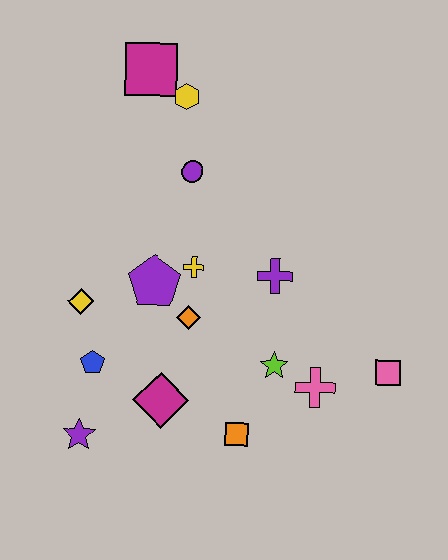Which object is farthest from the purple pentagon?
The pink square is farthest from the purple pentagon.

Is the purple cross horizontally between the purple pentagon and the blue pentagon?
No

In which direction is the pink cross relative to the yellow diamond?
The pink cross is to the right of the yellow diamond.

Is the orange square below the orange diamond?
Yes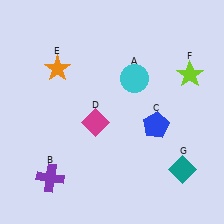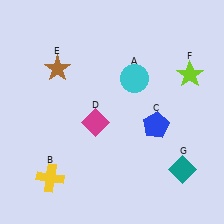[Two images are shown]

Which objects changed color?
B changed from purple to yellow. E changed from orange to brown.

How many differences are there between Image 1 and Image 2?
There are 2 differences between the two images.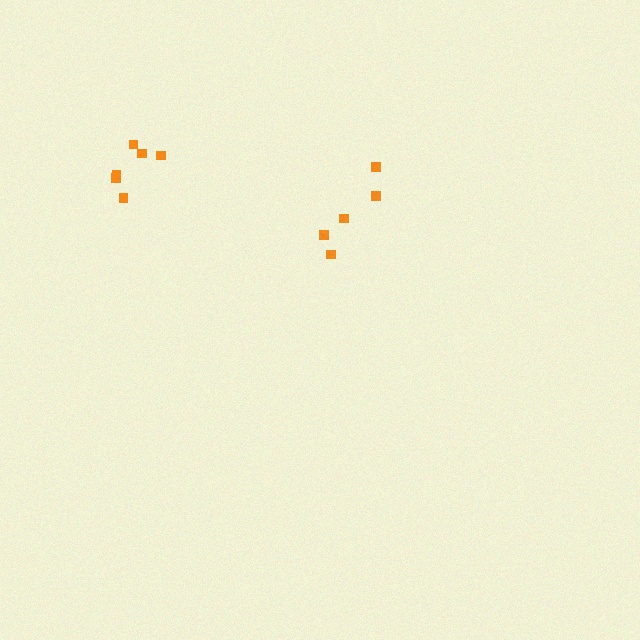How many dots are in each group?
Group 1: 5 dots, Group 2: 6 dots (11 total).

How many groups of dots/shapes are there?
There are 2 groups.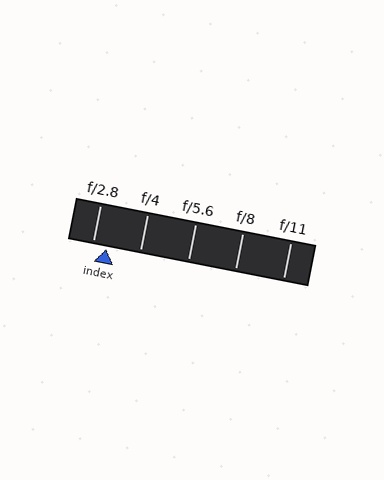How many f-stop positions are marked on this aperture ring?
There are 5 f-stop positions marked.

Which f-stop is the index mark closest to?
The index mark is closest to f/2.8.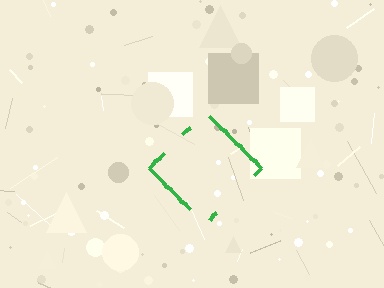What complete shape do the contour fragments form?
The contour fragments form a diamond.